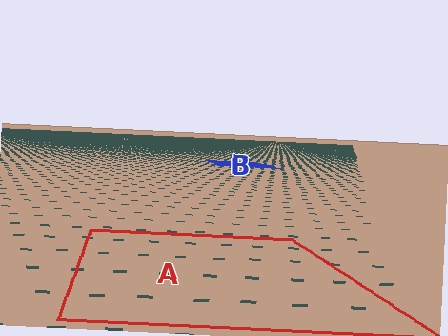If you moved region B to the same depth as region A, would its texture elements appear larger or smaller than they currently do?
They would appear larger. At a closer depth, the same texture elements are projected at a bigger on-screen size.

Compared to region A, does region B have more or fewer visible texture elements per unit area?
Region B has more texture elements per unit area — they are packed more densely because it is farther away.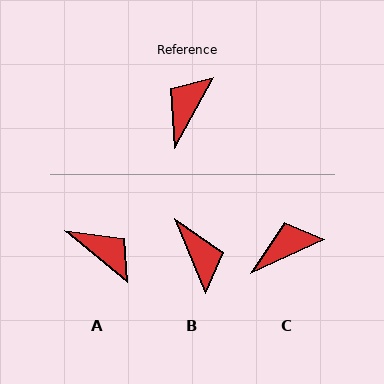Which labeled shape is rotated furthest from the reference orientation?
B, about 129 degrees away.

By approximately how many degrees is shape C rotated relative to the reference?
Approximately 37 degrees clockwise.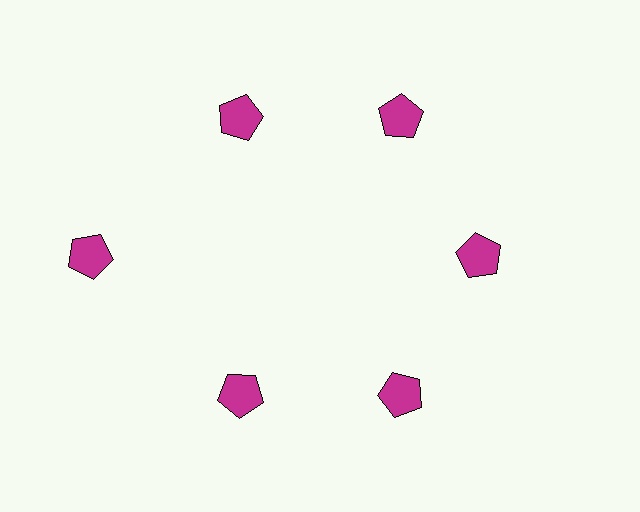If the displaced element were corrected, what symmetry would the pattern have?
It would have 6-fold rotational symmetry — the pattern would map onto itself every 60 degrees.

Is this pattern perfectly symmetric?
No. The 6 magenta pentagons are arranged in a ring, but one element near the 9 o'clock position is pushed outward from the center, breaking the 6-fold rotational symmetry.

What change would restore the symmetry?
The symmetry would be restored by moving it inward, back onto the ring so that all 6 pentagons sit at equal angles and equal distance from the center.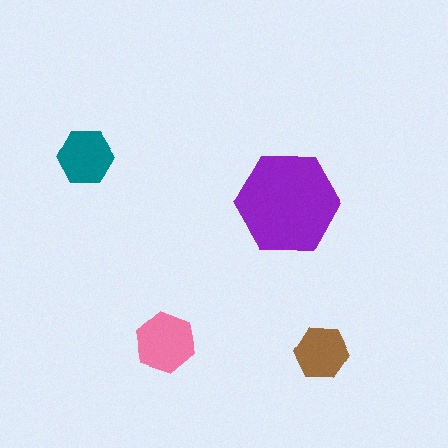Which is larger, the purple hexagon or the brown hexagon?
The purple one.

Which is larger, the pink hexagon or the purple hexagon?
The purple one.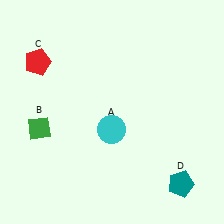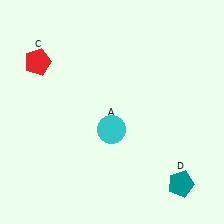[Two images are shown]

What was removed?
The green diamond (B) was removed in Image 2.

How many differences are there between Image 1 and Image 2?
There is 1 difference between the two images.